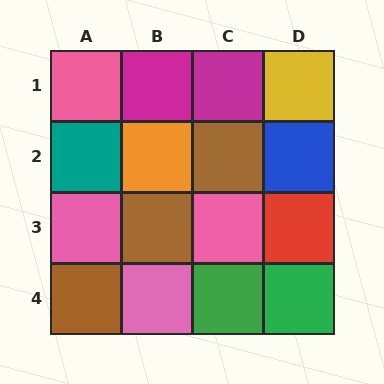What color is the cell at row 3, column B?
Brown.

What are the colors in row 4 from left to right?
Brown, pink, green, green.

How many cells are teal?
1 cell is teal.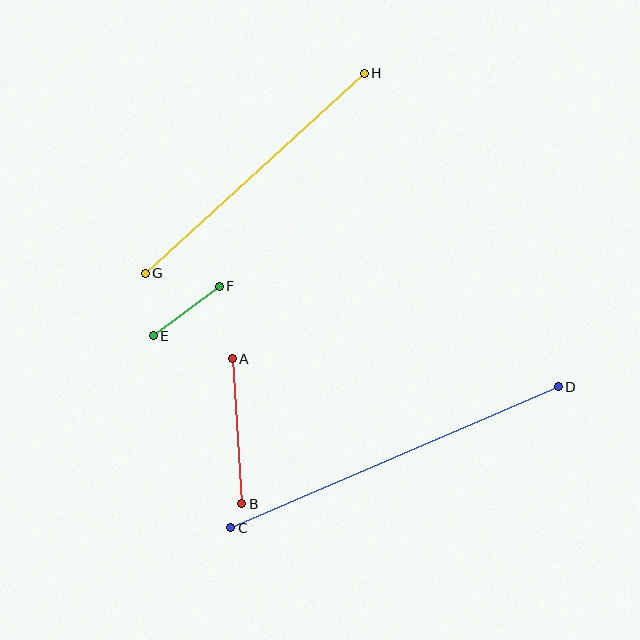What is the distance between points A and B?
The distance is approximately 145 pixels.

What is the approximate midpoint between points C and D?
The midpoint is at approximately (394, 457) pixels.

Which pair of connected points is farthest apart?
Points C and D are farthest apart.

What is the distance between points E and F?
The distance is approximately 82 pixels.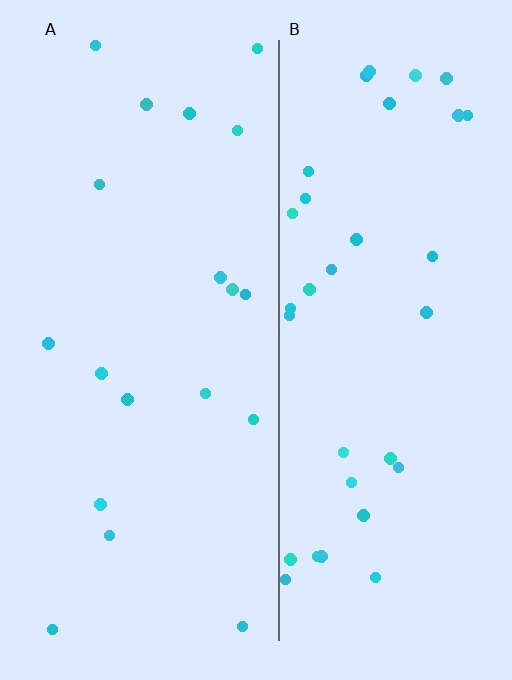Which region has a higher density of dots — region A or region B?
B (the right).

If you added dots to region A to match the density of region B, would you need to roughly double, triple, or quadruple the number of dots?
Approximately double.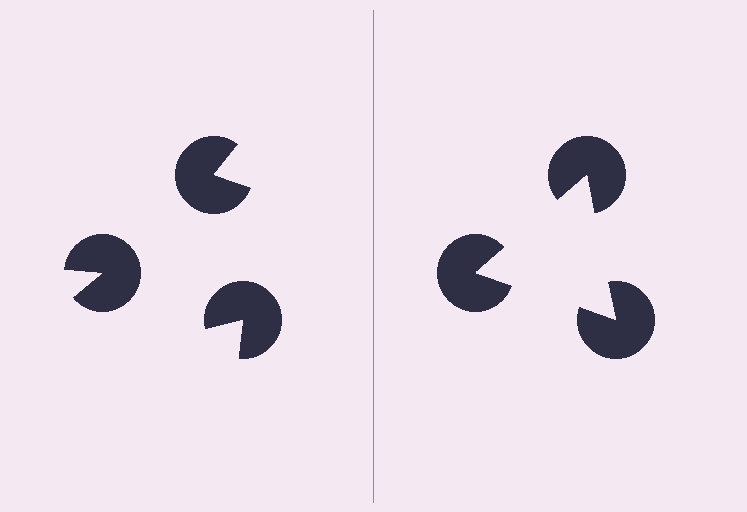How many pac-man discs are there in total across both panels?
6 — 3 on each side.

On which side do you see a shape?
An illusory triangle appears on the right side. On the left side the wedge cuts are rotated, so no coherent shape forms.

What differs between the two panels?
The pac-man discs are positioned identically on both sides; only the wedge orientations differ. On the right they align to a triangle; on the left they are misaligned.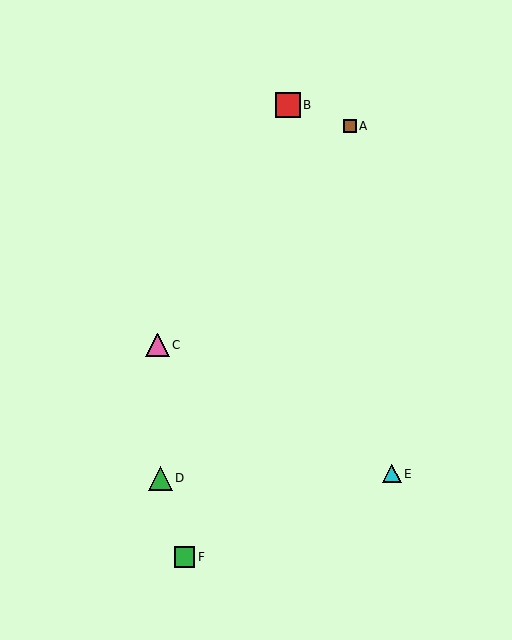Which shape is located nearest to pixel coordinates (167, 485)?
The green triangle (labeled D) at (160, 478) is nearest to that location.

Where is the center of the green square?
The center of the green square is at (184, 557).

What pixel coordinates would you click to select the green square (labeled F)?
Click at (184, 557) to select the green square F.